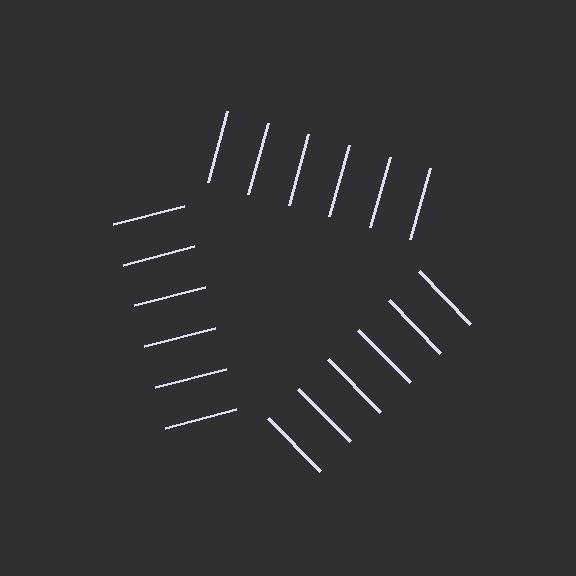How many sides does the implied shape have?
3 sides — the line-ends trace a triangle.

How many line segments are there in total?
18 — 6 along each of the 3 edges.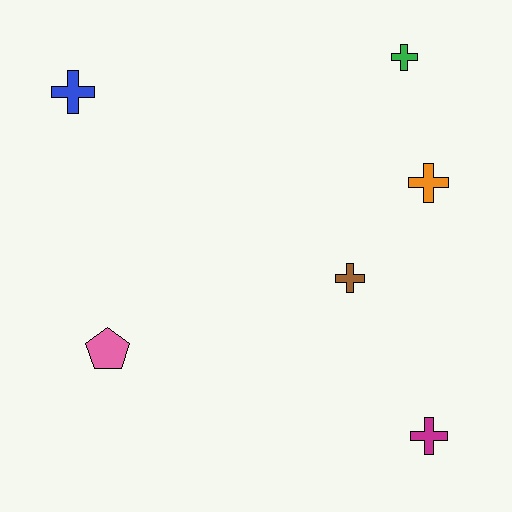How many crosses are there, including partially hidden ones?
There are 5 crosses.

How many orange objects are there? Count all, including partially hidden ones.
There is 1 orange object.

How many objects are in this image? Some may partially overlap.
There are 6 objects.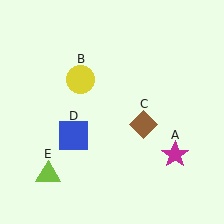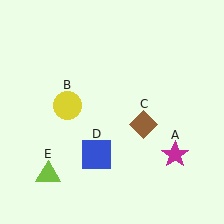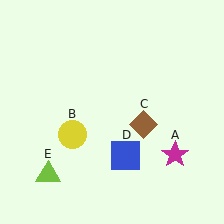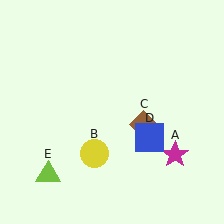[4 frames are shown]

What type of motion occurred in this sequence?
The yellow circle (object B), blue square (object D) rotated counterclockwise around the center of the scene.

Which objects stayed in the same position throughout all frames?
Magenta star (object A) and brown diamond (object C) and lime triangle (object E) remained stationary.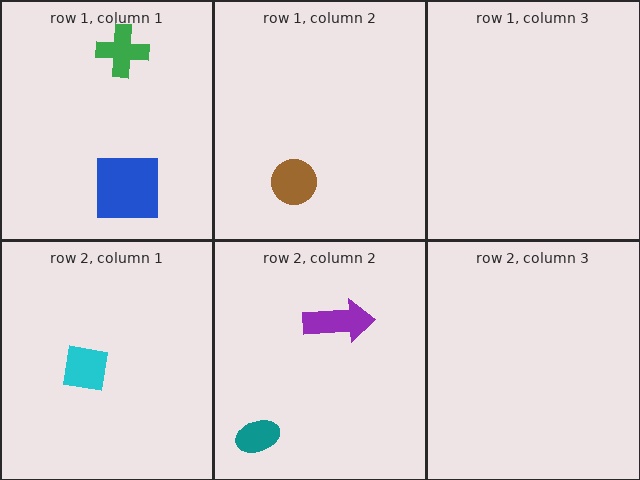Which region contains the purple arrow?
The row 2, column 2 region.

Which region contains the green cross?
The row 1, column 1 region.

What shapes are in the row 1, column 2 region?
The brown circle.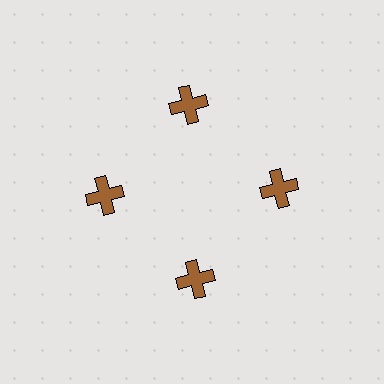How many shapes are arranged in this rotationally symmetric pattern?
There are 4 shapes, arranged in 4 groups of 1.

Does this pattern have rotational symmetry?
Yes, this pattern has 4-fold rotational symmetry. It looks the same after rotating 90 degrees around the center.